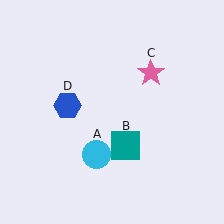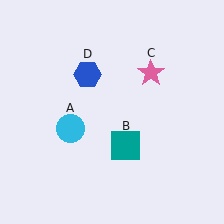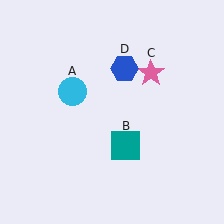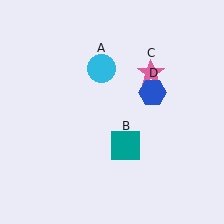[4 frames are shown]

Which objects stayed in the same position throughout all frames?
Teal square (object B) and pink star (object C) remained stationary.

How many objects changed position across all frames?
2 objects changed position: cyan circle (object A), blue hexagon (object D).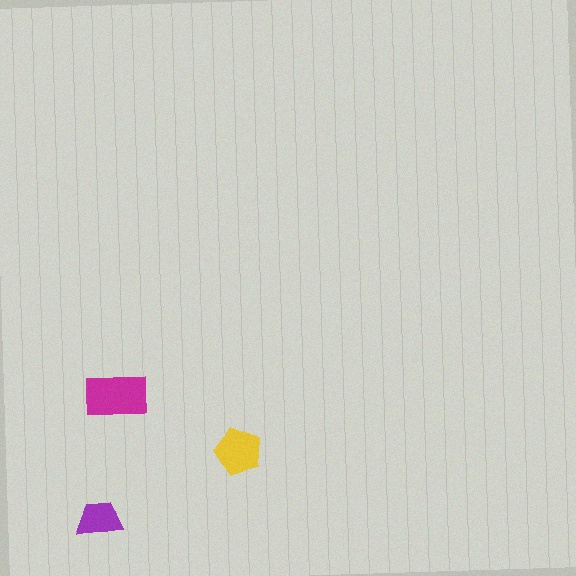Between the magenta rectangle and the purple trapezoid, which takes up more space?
The magenta rectangle.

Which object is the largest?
The magenta rectangle.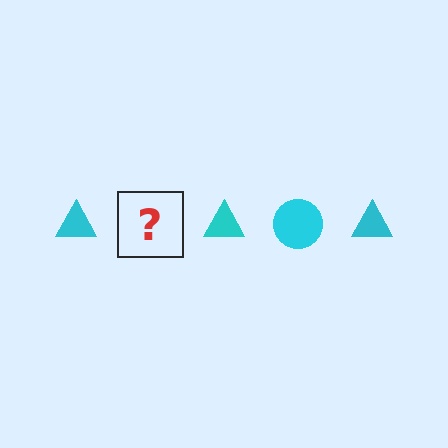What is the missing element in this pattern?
The missing element is a cyan circle.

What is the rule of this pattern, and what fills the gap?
The rule is that the pattern cycles through triangle, circle shapes in cyan. The gap should be filled with a cyan circle.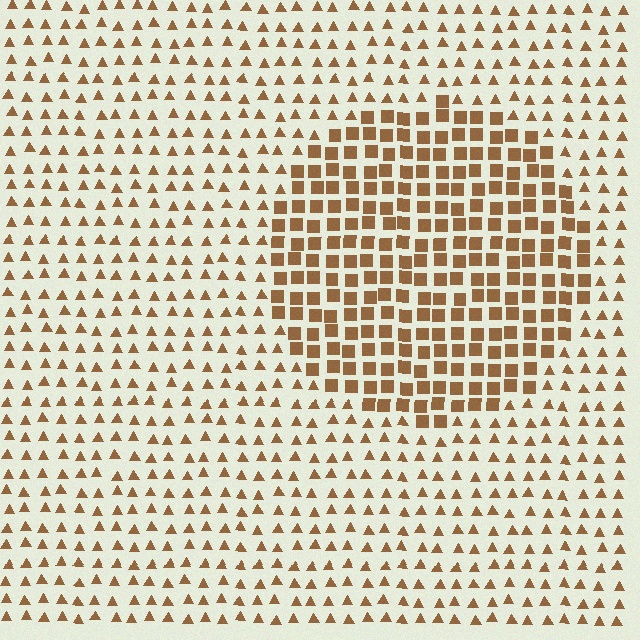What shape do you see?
I see a circle.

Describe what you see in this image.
The image is filled with small brown elements arranged in a uniform grid. A circle-shaped region contains squares, while the surrounding area contains triangles. The boundary is defined purely by the change in element shape.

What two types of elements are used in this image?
The image uses squares inside the circle region and triangles outside it.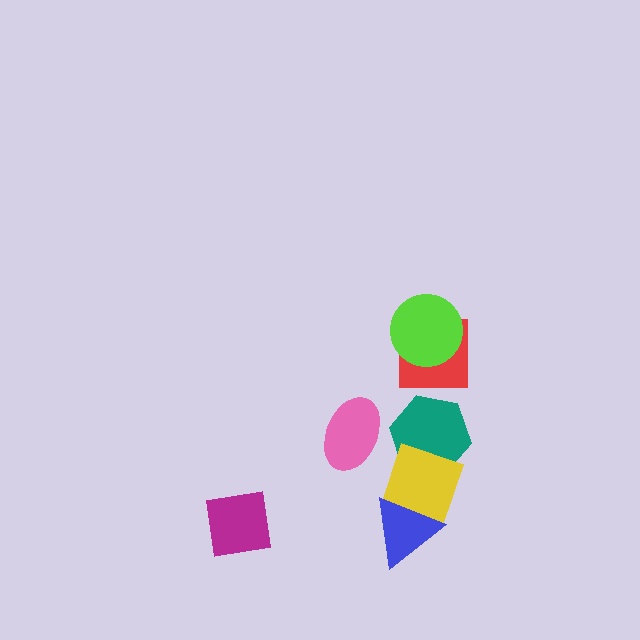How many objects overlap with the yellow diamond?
2 objects overlap with the yellow diamond.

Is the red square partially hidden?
Yes, it is partially covered by another shape.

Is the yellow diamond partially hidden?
Yes, it is partially covered by another shape.